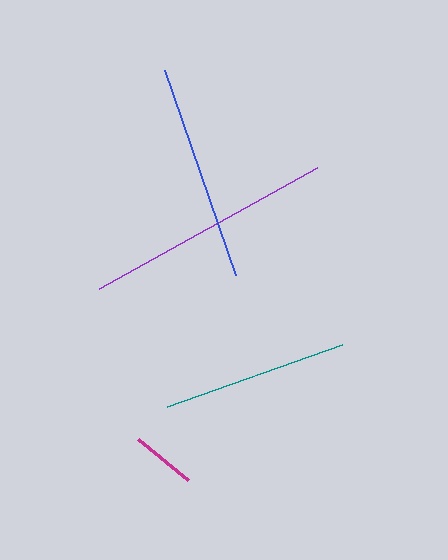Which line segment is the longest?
The purple line is the longest at approximately 249 pixels.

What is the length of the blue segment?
The blue segment is approximately 218 pixels long.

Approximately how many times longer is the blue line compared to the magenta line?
The blue line is approximately 3.3 times the length of the magenta line.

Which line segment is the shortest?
The magenta line is the shortest at approximately 65 pixels.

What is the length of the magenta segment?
The magenta segment is approximately 65 pixels long.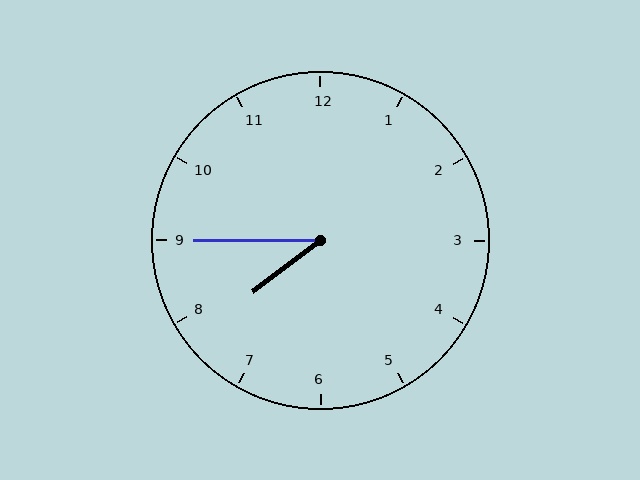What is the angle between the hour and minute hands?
Approximately 38 degrees.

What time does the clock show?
7:45.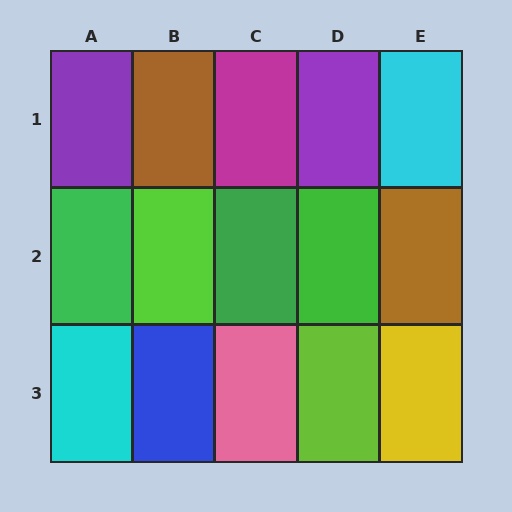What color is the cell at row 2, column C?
Green.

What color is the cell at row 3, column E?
Yellow.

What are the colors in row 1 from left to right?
Purple, brown, magenta, purple, cyan.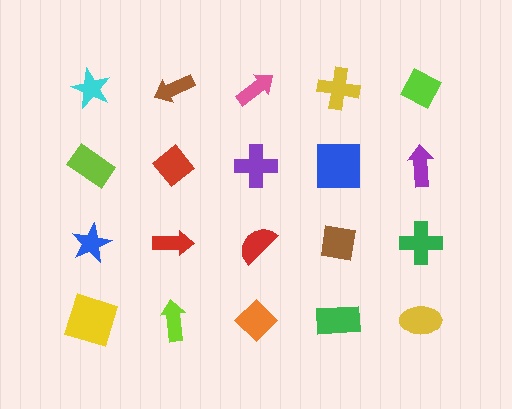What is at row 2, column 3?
A purple cross.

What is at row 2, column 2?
A red diamond.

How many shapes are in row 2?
5 shapes.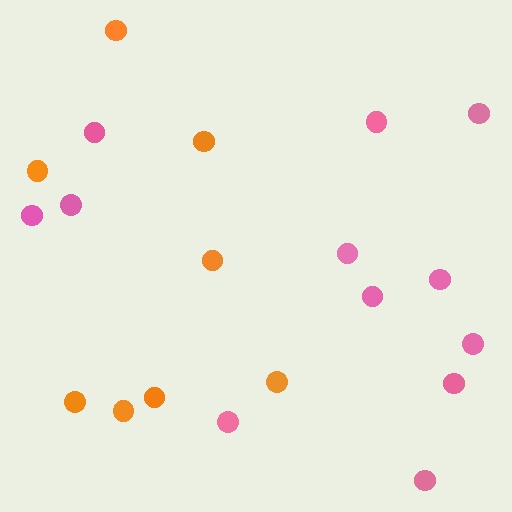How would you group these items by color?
There are 2 groups: one group of orange circles (8) and one group of pink circles (12).